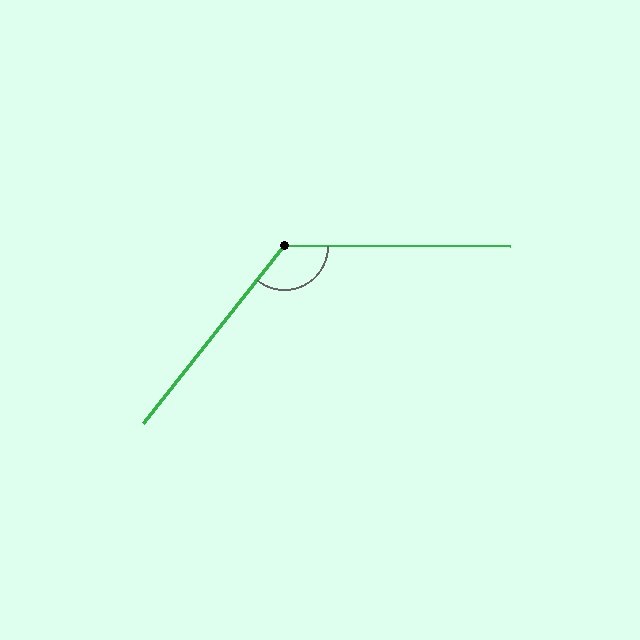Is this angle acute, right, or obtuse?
It is obtuse.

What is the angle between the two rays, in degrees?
Approximately 128 degrees.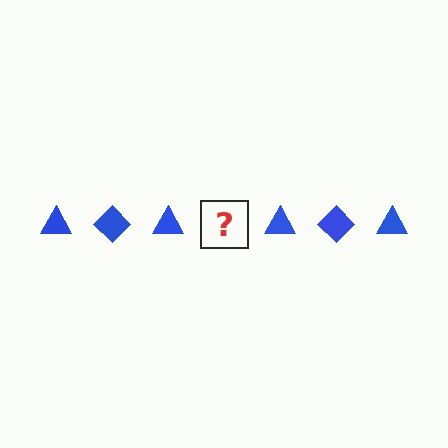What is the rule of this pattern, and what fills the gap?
The rule is that the pattern cycles through triangle, diamond shapes in blue. The gap should be filled with a blue diamond.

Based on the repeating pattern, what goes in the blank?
The blank should be a blue diamond.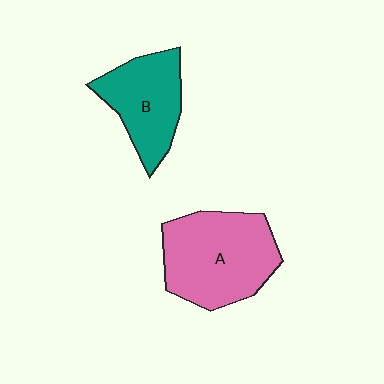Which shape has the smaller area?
Shape B (teal).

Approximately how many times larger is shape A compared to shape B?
Approximately 1.4 times.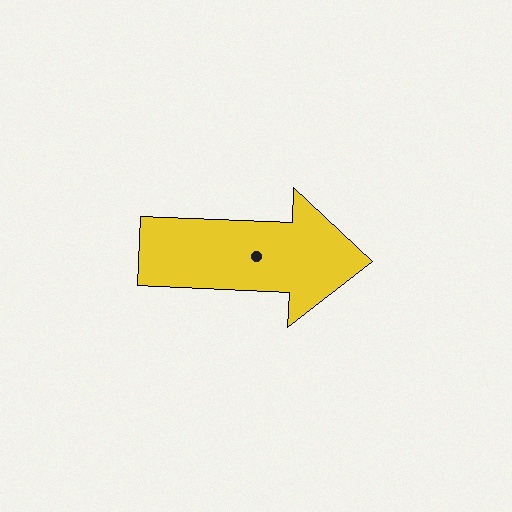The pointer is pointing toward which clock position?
Roughly 3 o'clock.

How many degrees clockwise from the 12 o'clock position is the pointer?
Approximately 92 degrees.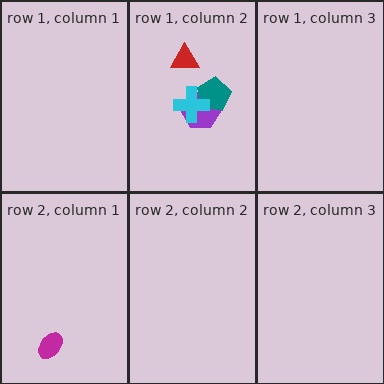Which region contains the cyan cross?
The row 1, column 2 region.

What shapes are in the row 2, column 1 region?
The magenta ellipse.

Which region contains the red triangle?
The row 1, column 2 region.